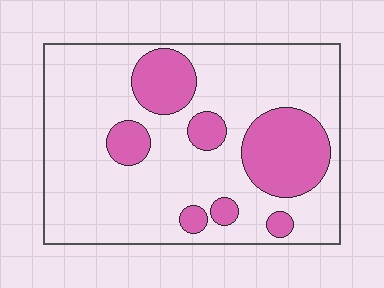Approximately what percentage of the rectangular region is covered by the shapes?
Approximately 25%.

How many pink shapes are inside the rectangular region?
7.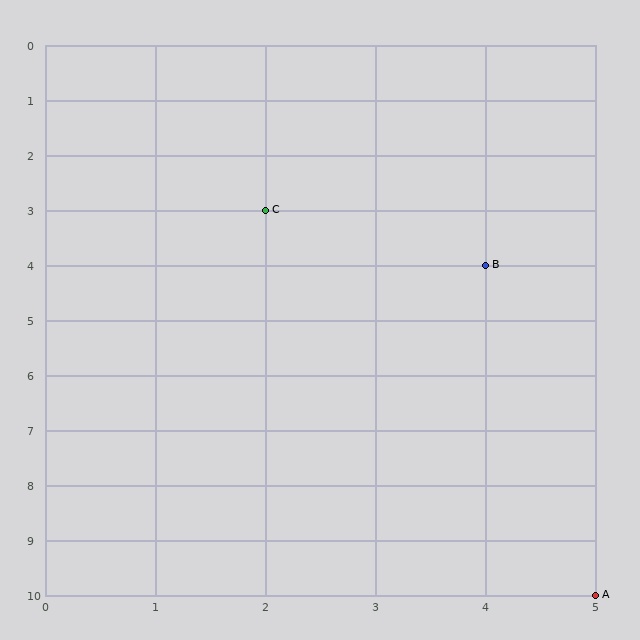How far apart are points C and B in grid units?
Points C and B are 2 columns and 1 row apart (about 2.2 grid units diagonally).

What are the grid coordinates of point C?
Point C is at grid coordinates (2, 3).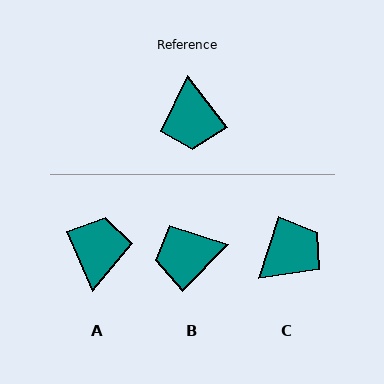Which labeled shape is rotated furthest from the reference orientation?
A, about 166 degrees away.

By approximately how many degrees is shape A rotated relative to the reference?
Approximately 166 degrees counter-clockwise.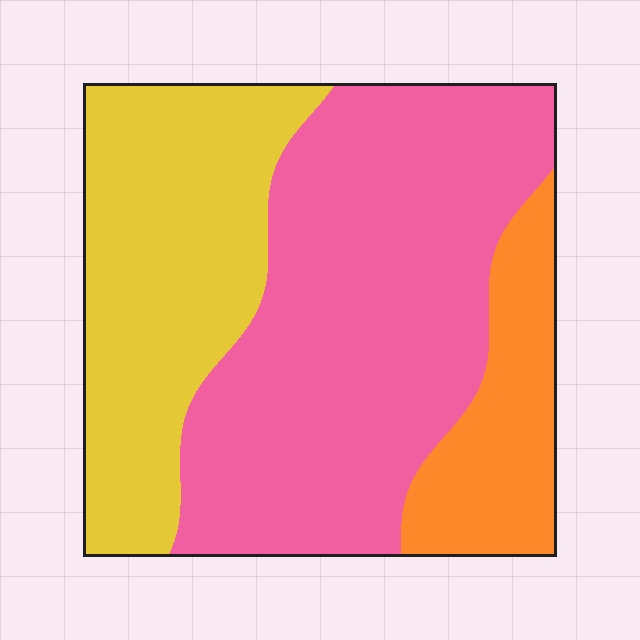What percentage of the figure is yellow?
Yellow takes up about one third (1/3) of the figure.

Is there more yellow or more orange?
Yellow.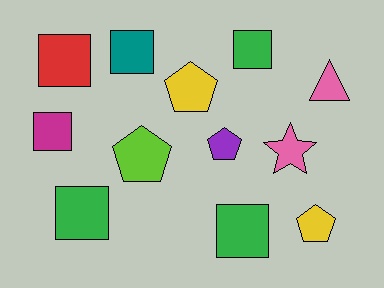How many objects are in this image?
There are 12 objects.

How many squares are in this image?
There are 6 squares.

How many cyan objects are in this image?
There are no cyan objects.